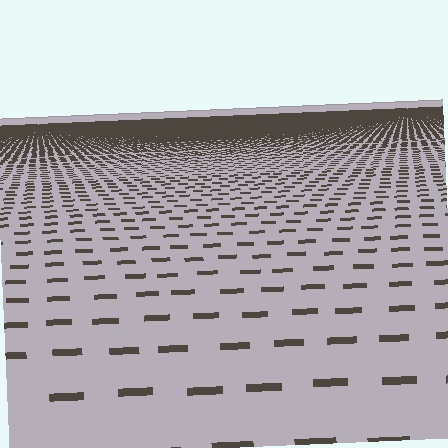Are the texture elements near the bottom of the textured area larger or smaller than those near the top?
Larger. Near the bottom, elements are closer to the viewer and appear at a bigger on-screen size.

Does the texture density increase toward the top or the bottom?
Density increases toward the top.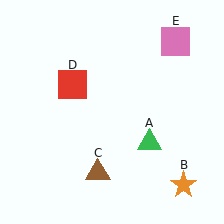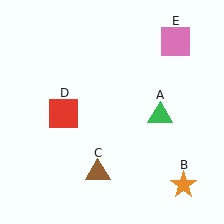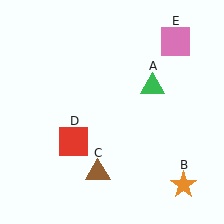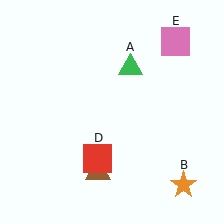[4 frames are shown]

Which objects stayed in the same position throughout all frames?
Orange star (object B) and brown triangle (object C) and pink square (object E) remained stationary.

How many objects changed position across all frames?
2 objects changed position: green triangle (object A), red square (object D).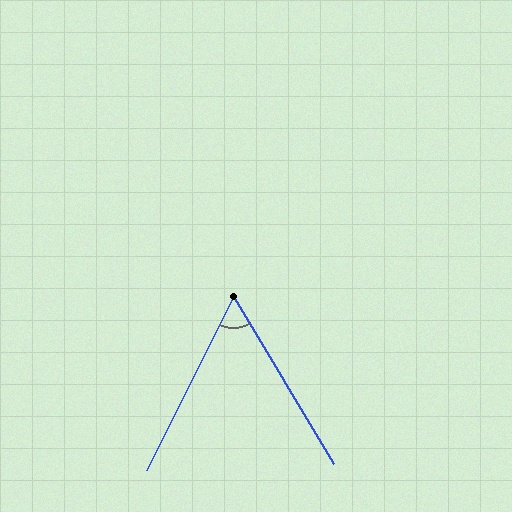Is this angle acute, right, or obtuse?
It is acute.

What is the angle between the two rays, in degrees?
Approximately 58 degrees.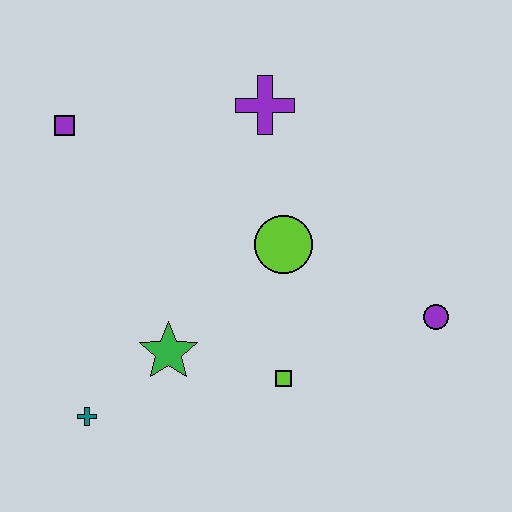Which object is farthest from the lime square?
The purple square is farthest from the lime square.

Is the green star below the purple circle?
Yes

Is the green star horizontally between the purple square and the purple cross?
Yes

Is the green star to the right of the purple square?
Yes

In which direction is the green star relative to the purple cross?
The green star is below the purple cross.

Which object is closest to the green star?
The teal cross is closest to the green star.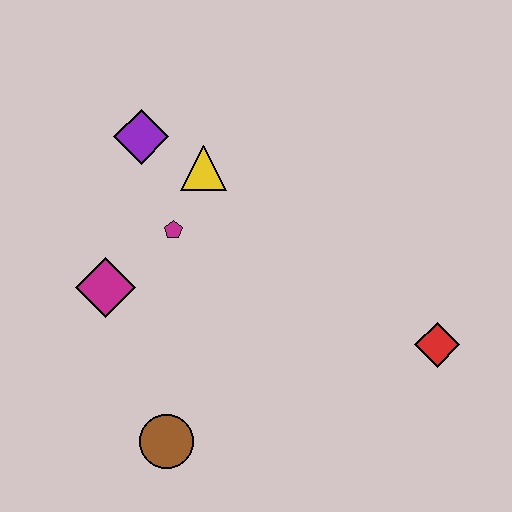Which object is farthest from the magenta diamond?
The red diamond is farthest from the magenta diamond.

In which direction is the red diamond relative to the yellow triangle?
The red diamond is to the right of the yellow triangle.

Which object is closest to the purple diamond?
The yellow triangle is closest to the purple diamond.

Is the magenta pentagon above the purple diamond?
No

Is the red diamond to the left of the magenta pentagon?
No